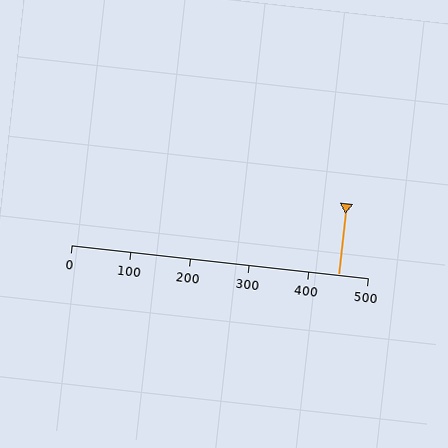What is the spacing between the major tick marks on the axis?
The major ticks are spaced 100 apart.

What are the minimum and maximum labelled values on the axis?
The axis runs from 0 to 500.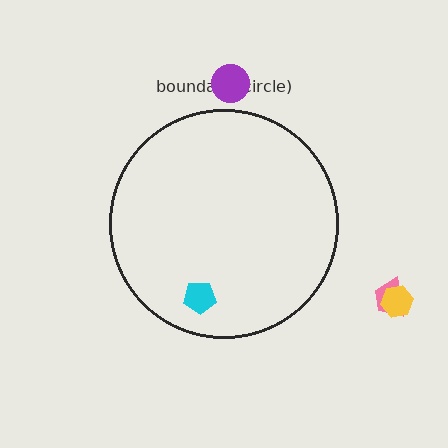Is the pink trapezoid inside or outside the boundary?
Outside.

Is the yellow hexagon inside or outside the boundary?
Outside.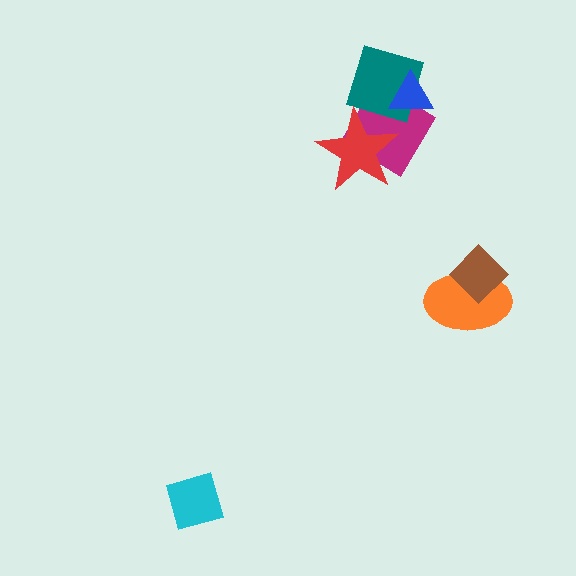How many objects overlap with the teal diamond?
3 objects overlap with the teal diamond.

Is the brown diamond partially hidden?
No, no other shape covers it.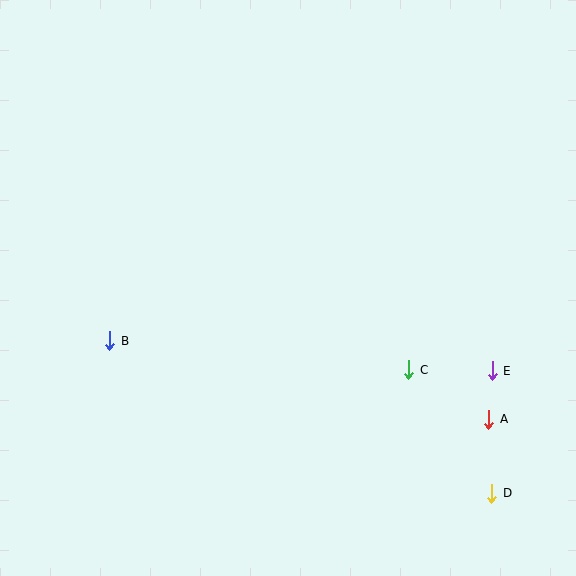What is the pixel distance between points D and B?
The distance between D and B is 411 pixels.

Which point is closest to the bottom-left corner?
Point B is closest to the bottom-left corner.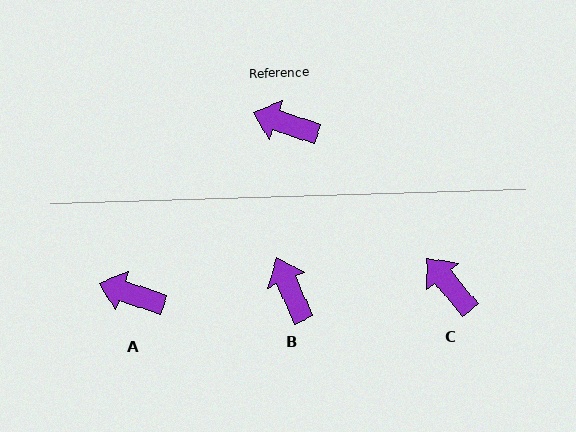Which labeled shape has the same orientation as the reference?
A.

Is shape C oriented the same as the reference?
No, it is off by about 31 degrees.